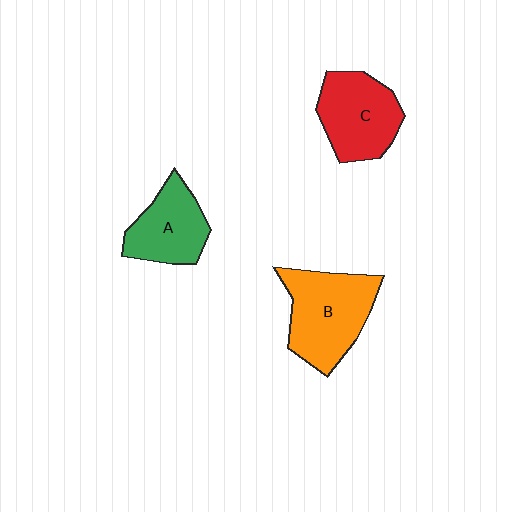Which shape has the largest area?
Shape B (orange).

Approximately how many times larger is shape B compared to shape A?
Approximately 1.4 times.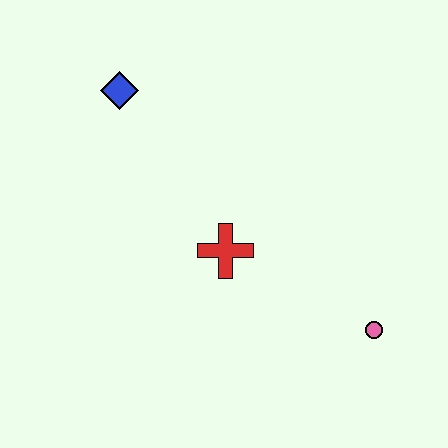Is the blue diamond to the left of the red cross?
Yes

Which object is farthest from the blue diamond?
The pink circle is farthest from the blue diamond.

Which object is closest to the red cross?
The pink circle is closest to the red cross.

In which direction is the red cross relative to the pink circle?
The red cross is to the left of the pink circle.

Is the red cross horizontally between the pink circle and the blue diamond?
Yes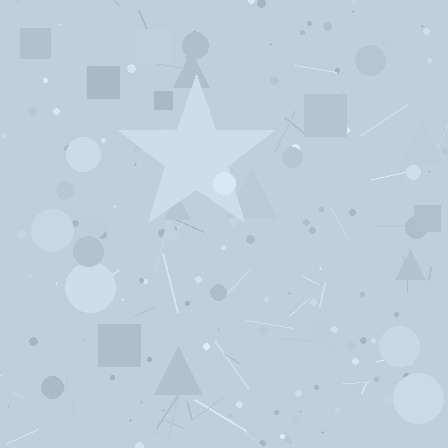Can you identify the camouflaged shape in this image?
The camouflaged shape is a star.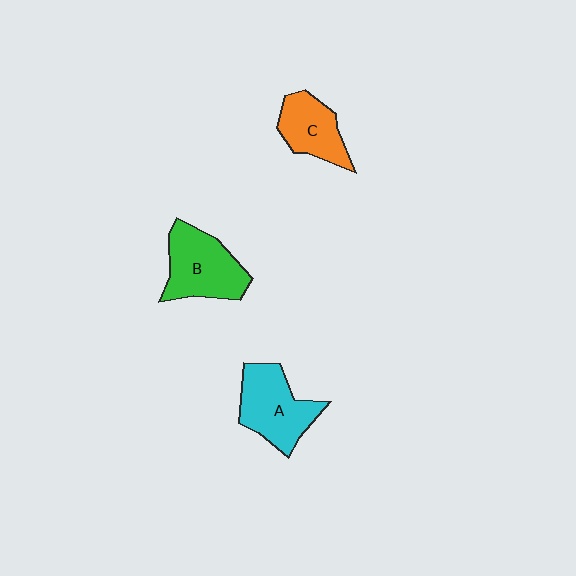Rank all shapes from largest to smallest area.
From largest to smallest: B (green), A (cyan), C (orange).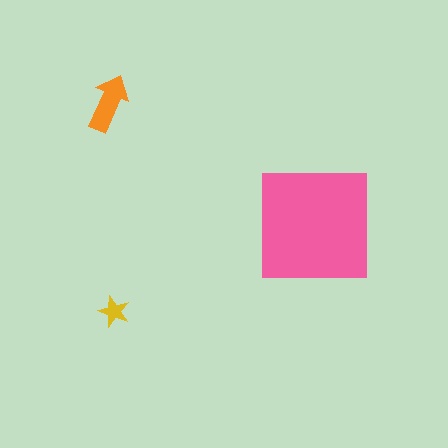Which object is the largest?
The pink square.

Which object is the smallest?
The yellow star.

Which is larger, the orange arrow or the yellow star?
The orange arrow.